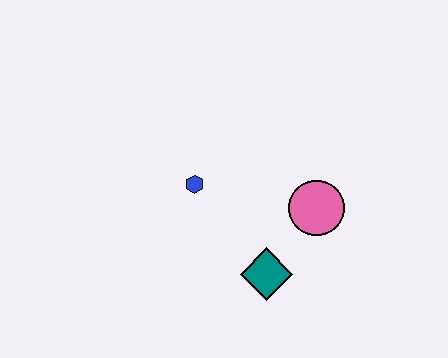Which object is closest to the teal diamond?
The pink circle is closest to the teal diamond.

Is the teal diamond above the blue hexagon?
No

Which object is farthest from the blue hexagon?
The pink circle is farthest from the blue hexagon.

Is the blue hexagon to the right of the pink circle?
No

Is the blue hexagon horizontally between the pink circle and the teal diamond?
No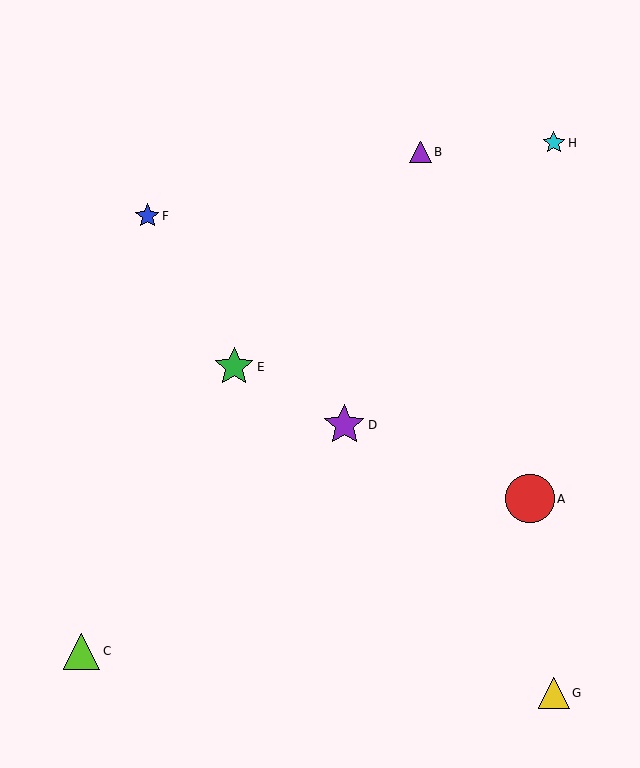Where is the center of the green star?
The center of the green star is at (234, 367).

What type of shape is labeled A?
Shape A is a red circle.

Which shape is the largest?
The red circle (labeled A) is the largest.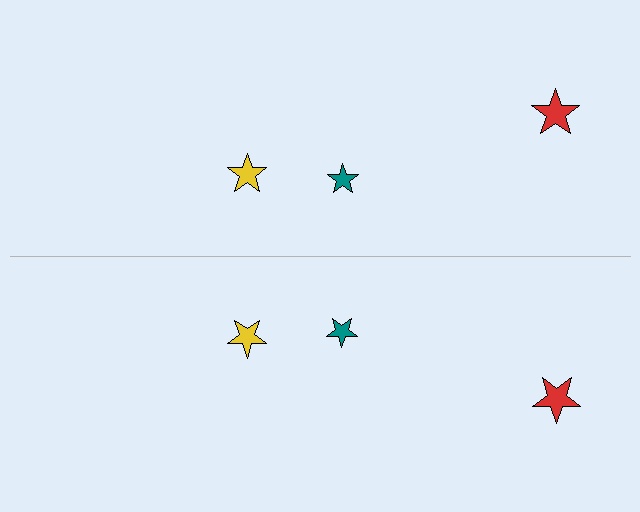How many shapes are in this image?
There are 6 shapes in this image.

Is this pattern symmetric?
Yes, this pattern has bilateral (reflection) symmetry.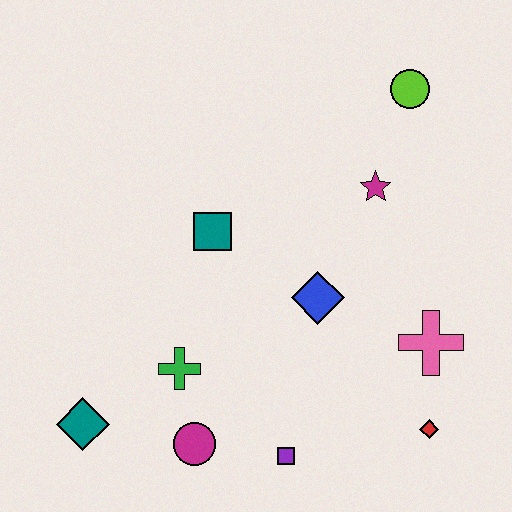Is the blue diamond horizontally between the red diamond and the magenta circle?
Yes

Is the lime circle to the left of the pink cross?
Yes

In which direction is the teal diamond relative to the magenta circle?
The teal diamond is to the left of the magenta circle.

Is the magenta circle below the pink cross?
Yes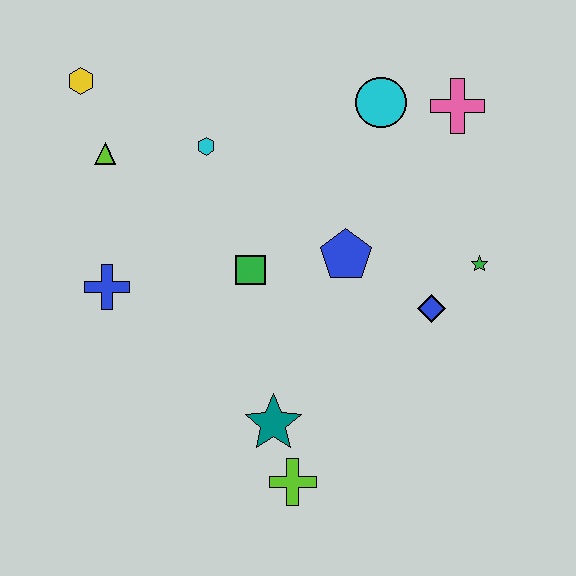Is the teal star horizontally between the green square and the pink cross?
Yes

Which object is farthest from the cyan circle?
The lime cross is farthest from the cyan circle.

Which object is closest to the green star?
The blue diamond is closest to the green star.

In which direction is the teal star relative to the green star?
The teal star is to the left of the green star.